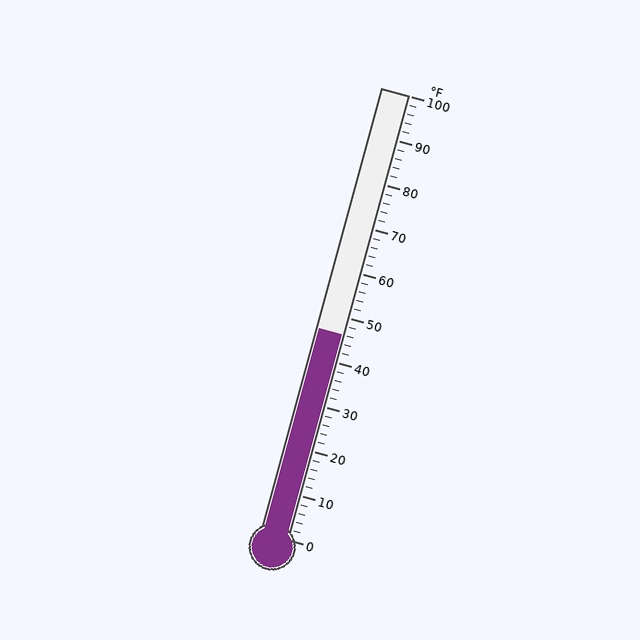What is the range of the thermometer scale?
The thermometer scale ranges from 0°F to 100°F.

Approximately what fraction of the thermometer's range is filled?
The thermometer is filled to approximately 45% of its range.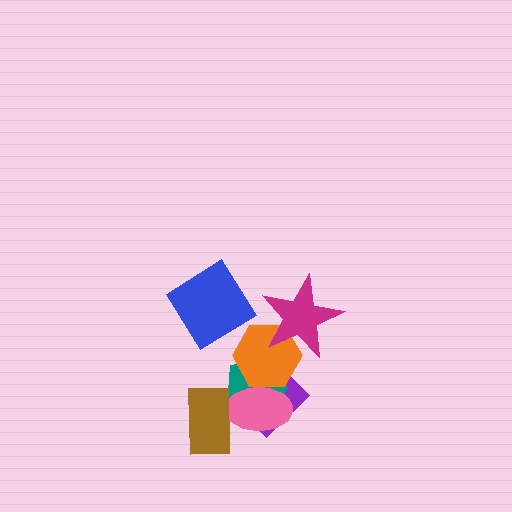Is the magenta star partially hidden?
No, no other shape covers it.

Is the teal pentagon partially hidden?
Yes, it is partially covered by another shape.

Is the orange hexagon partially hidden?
Yes, it is partially covered by another shape.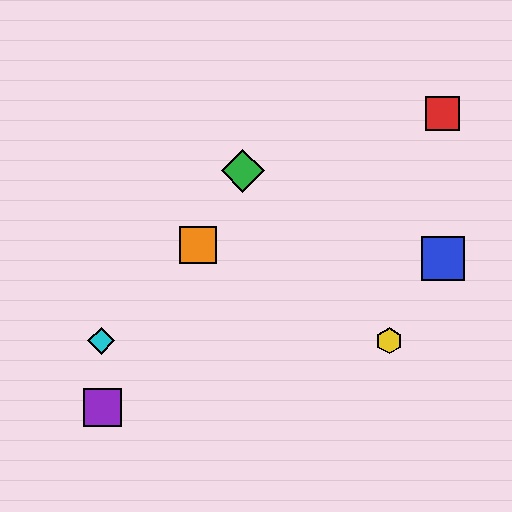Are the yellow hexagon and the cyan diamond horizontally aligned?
Yes, both are at y≈341.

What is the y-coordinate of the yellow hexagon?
The yellow hexagon is at y≈341.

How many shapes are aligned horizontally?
2 shapes (the yellow hexagon, the cyan diamond) are aligned horizontally.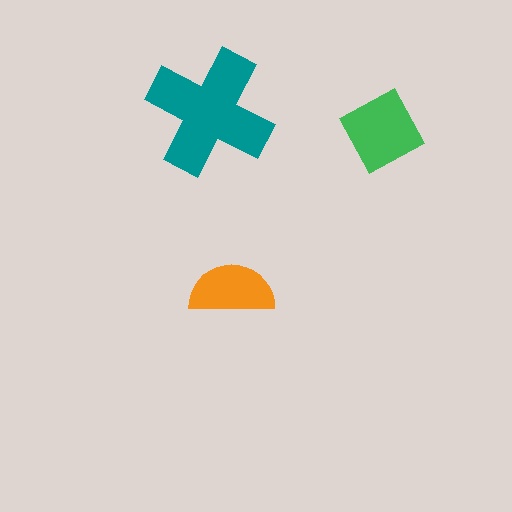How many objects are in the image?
There are 3 objects in the image.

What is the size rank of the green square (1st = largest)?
2nd.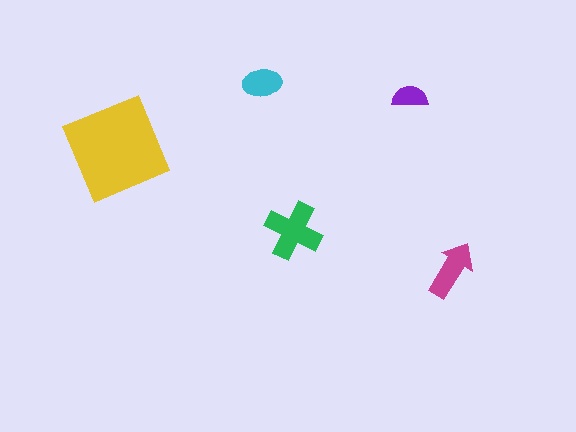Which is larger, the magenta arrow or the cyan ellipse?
The magenta arrow.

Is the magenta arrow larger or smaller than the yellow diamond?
Smaller.